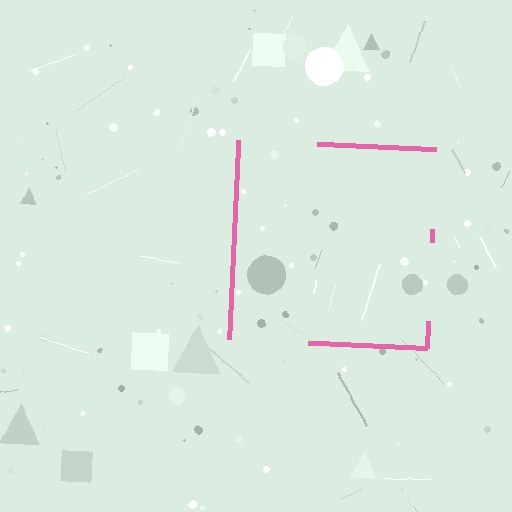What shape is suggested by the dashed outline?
The dashed outline suggests a square.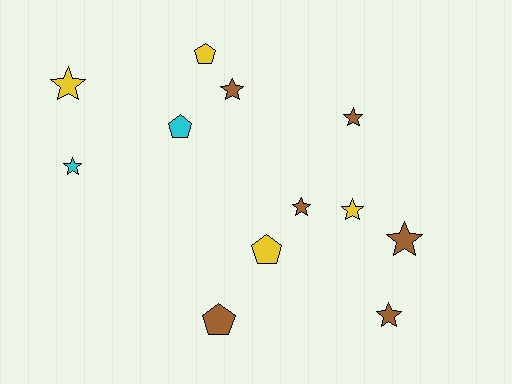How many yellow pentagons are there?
There are 2 yellow pentagons.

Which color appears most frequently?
Brown, with 6 objects.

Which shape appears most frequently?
Star, with 8 objects.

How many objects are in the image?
There are 12 objects.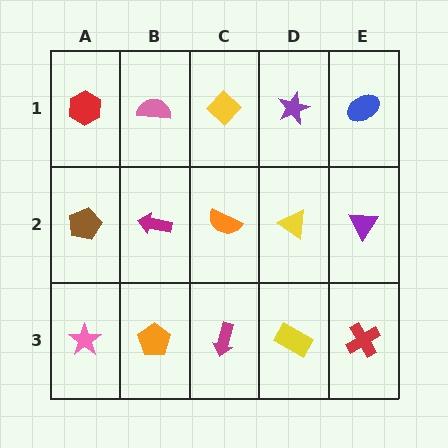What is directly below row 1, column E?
A purple triangle.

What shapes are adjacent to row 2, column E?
A blue ellipse (row 1, column E), a red cross (row 3, column E), a yellow triangle (row 2, column D).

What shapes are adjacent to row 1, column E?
A purple triangle (row 2, column E), a purple star (row 1, column D).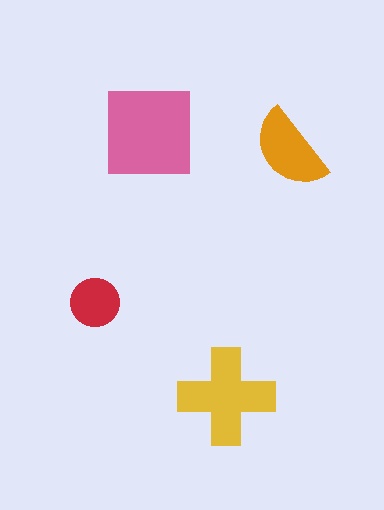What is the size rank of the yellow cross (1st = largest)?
2nd.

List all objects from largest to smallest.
The pink square, the yellow cross, the orange semicircle, the red circle.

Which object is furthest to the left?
The red circle is leftmost.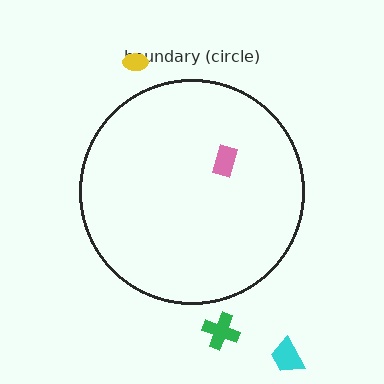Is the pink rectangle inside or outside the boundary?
Inside.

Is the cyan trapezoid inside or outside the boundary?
Outside.